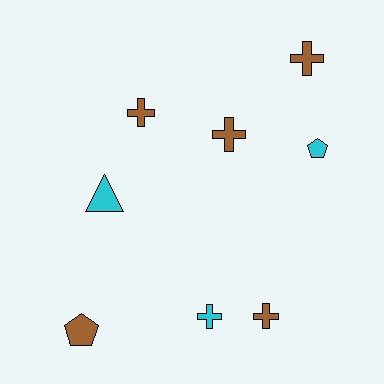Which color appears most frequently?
Brown, with 5 objects.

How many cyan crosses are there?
There is 1 cyan cross.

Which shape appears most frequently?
Cross, with 5 objects.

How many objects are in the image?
There are 8 objects.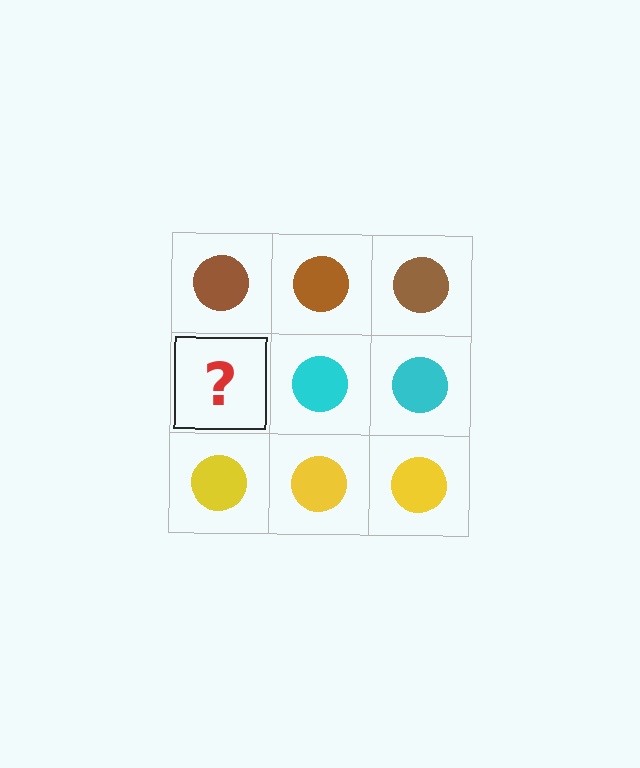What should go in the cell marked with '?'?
The missing cell should contain a cyan circle.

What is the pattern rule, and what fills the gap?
The rule is that each row has a consistent color. The gap should be filled with a cyan circle.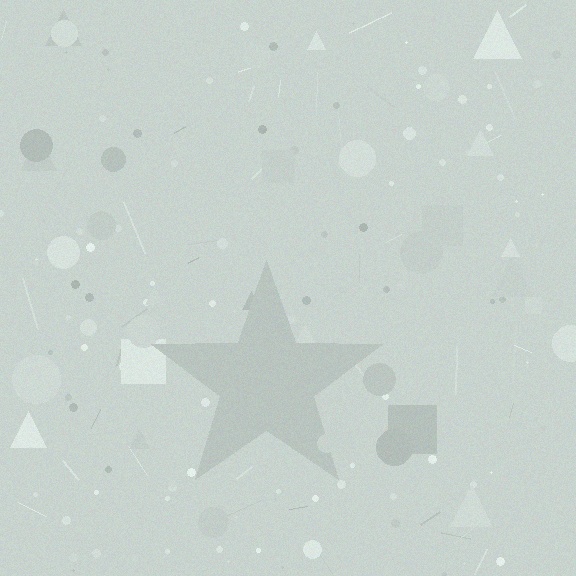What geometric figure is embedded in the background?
A star is embedded in the background.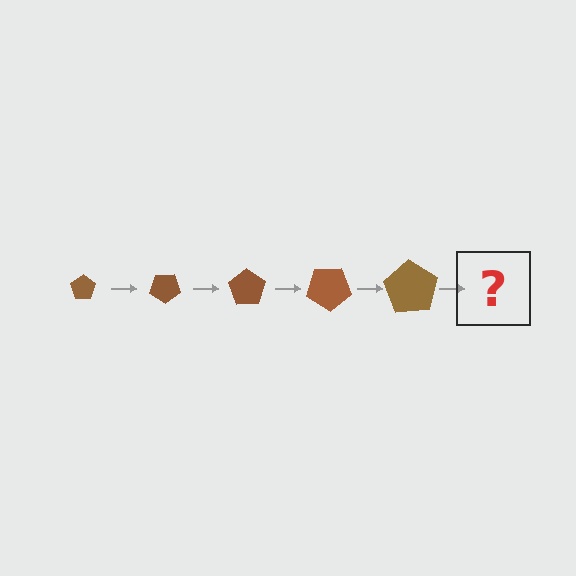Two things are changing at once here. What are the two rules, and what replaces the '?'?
The two rules are that the pentagon grows larger each step and it rotates 35 degrees each step. The '?' should be a pentagon, larger than the previous one and rotated 175 degrees from the start.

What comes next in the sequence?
The next element should be a pentagon, larger than the previous one and rotated 175 degrees from the start.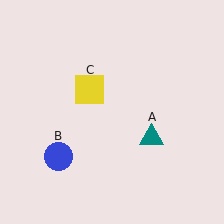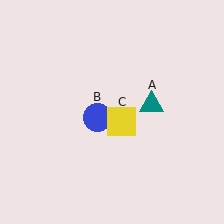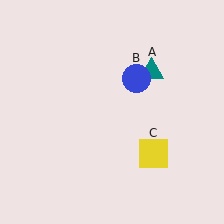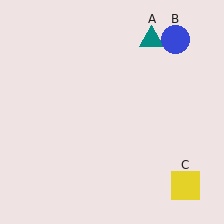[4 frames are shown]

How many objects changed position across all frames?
3 objects changed position: teal triangle (object A), blue circle (object B), yellow square (object C).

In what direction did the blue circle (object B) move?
The blue circle (object B) moved up and to the right.